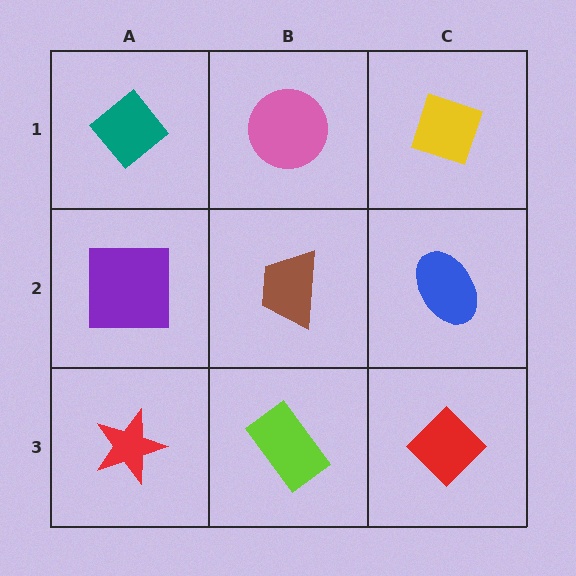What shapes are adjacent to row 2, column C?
A yellow diamond (row 1, column C), a red diamond (row 3, column C), a brown trapezoid (row 2, column B).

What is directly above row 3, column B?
A brown trapezoid.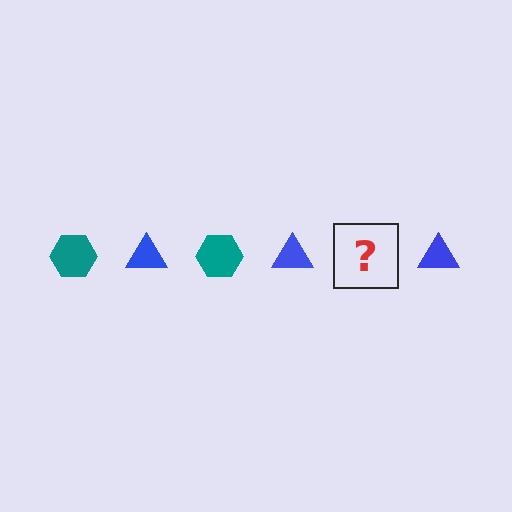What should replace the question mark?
The question mark should be replaced with a teal hexagon.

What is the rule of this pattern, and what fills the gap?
The rule is that the pattern alternates between teal hexagon and blue triangle. The gap should be filled with a teal hexagon.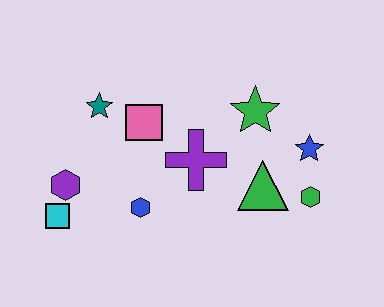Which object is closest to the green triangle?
The green hexagon is closest to the green triangle.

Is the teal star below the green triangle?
No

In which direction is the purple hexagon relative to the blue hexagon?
The purple hexagon is to the left of the blue hexagon.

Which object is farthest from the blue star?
The cyan square is farthest from the blue star.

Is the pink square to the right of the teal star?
Yes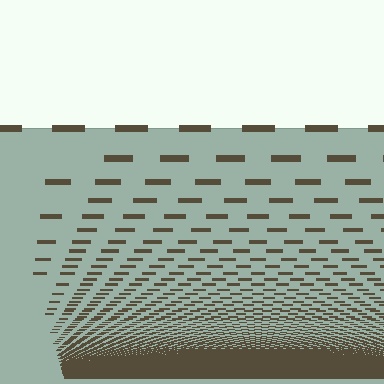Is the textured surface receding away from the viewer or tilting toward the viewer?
The surface appears to tilt toward the viewer. Texture elements get larger and sparser toward the top.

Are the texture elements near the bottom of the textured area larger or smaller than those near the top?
Smaller. The gradient is inverted — elements near the bottom are smaller and denser.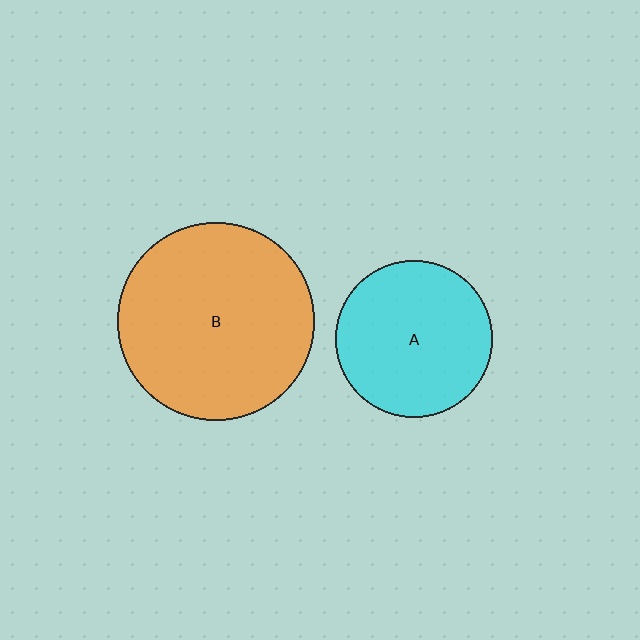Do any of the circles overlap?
No, none of the circles overlap.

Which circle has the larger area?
Circle B (orange).